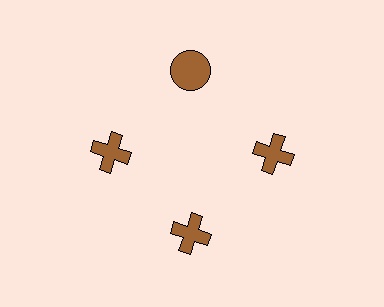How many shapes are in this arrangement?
There are 4 shapes arranged in a ring pattern.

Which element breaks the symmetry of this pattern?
The brown circle at roughly the 12 o'clock position breaks the symmetry. All other shapes are brown crosses.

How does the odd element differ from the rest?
It has a different shape: circle instead of cross.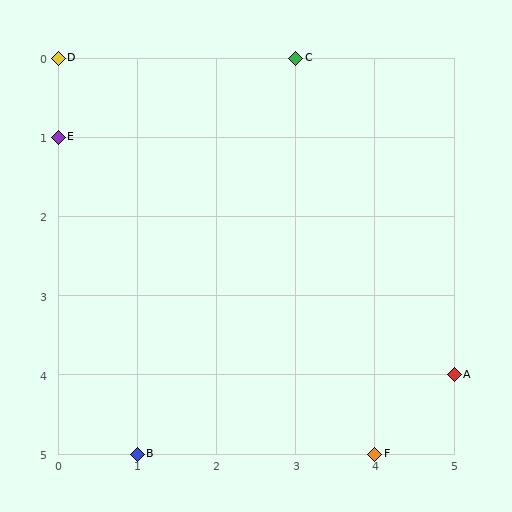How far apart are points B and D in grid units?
Points B and D are 1 column and 5 rows apart (about 5.1 grid units diagonally).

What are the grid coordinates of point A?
Point A is at grid coordinates (5, 4).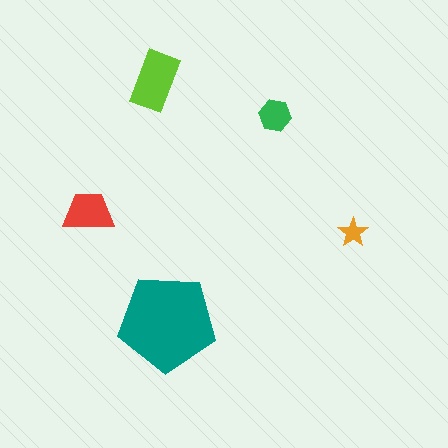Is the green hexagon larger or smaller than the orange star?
Larger.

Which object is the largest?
The teal pentagon.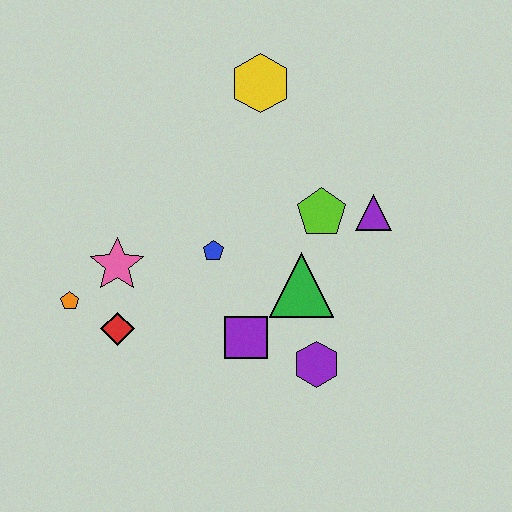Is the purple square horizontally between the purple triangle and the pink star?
Yes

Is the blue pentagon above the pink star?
Yes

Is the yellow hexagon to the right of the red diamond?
Yes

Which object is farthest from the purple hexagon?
The yellow hexagon is farthest from the purple hexagon.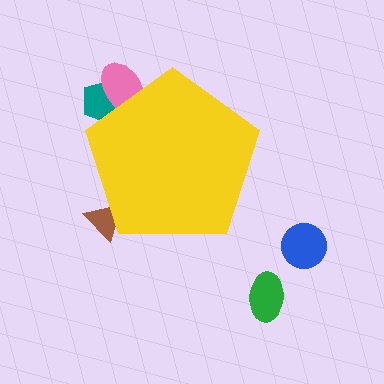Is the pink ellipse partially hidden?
Yes, the pink ellipse is partially hidden behind the yellow pentagon.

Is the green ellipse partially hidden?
No, the green ellipse is fully visible.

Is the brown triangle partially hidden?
Yes, the brown triangle is partially hidden behind the yellow pentagon.